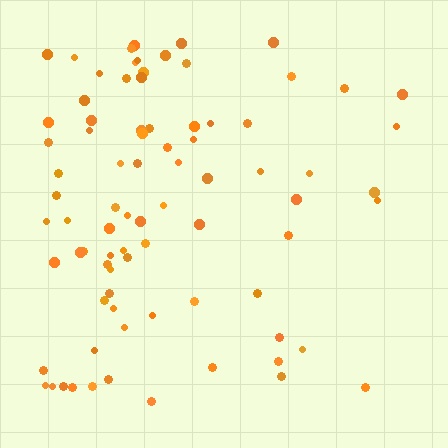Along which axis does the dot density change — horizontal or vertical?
Horizontal.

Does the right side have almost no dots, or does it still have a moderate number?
Still a moderate number, just noticeably fewer than the left.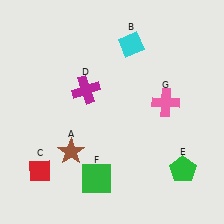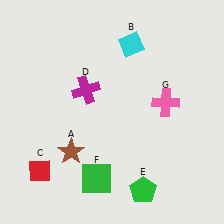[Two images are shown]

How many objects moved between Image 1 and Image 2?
1 object moved between the two images.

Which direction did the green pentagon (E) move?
The green pentagon (E) moved left.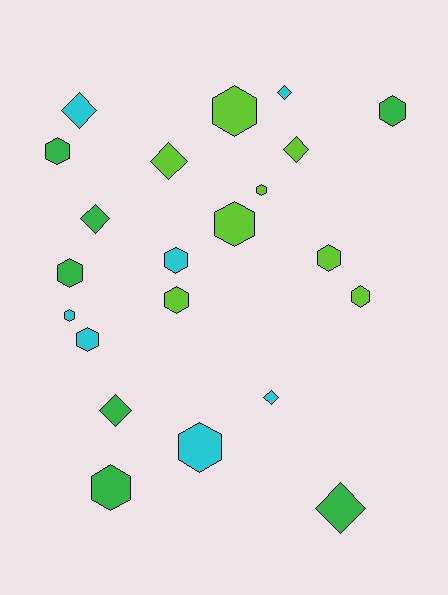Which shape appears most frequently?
Hexagon, with 14 objects.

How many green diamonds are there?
There are 3 green diamonds.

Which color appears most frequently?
Lime, with 8 objects.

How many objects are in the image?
There are 22 objects.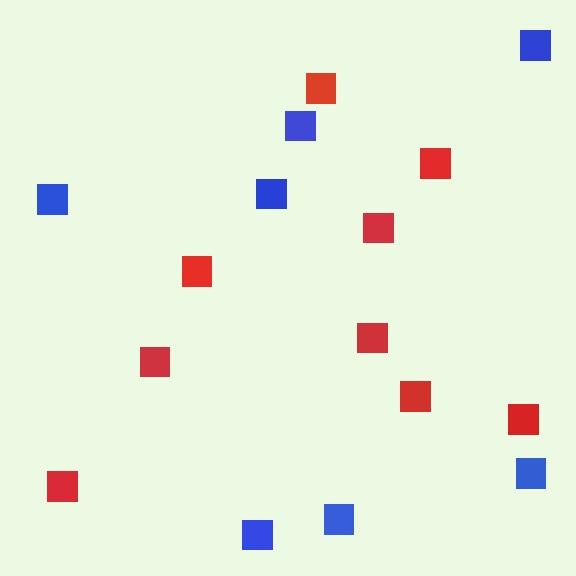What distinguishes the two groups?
There are 2 groups: one group of blue squares (7) and one group of red squares (9).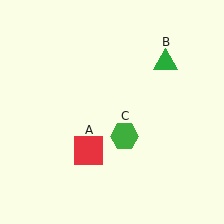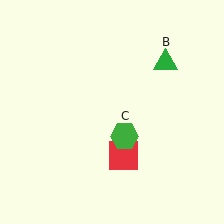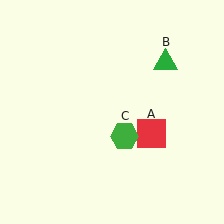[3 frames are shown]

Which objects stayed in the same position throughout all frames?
Green triangle (object B) and green hexagon (object C) remained stationary.